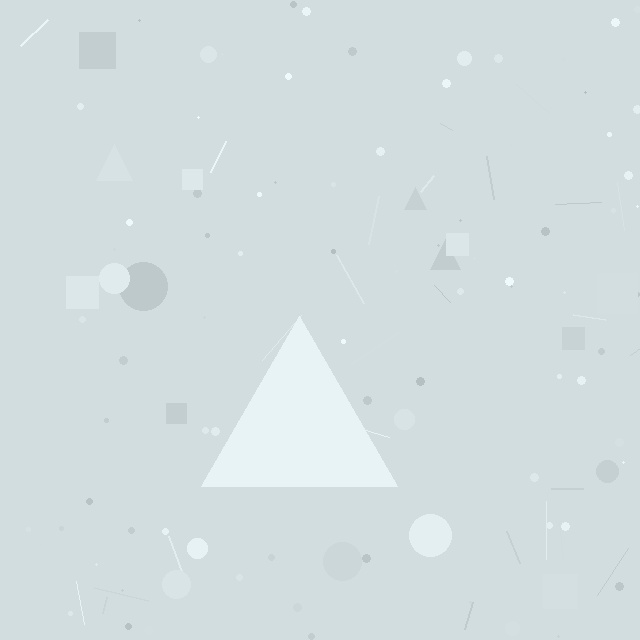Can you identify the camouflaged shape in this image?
The camouflaged shape is a triangle.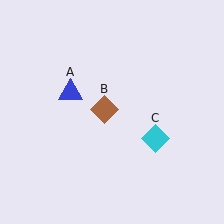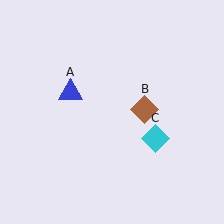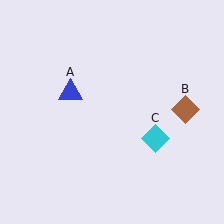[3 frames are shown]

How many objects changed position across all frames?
1 object changed position: brown diamond (object B).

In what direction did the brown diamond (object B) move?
The brown diamond (object B) moved right.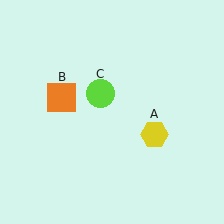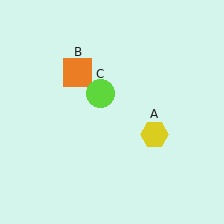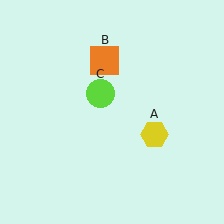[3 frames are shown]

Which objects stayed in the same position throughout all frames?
Yellow hexagon (object A) and lime circle (object C) remained stationary.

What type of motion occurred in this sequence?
The orange square (object B) rotated clockwise around the center of the scene.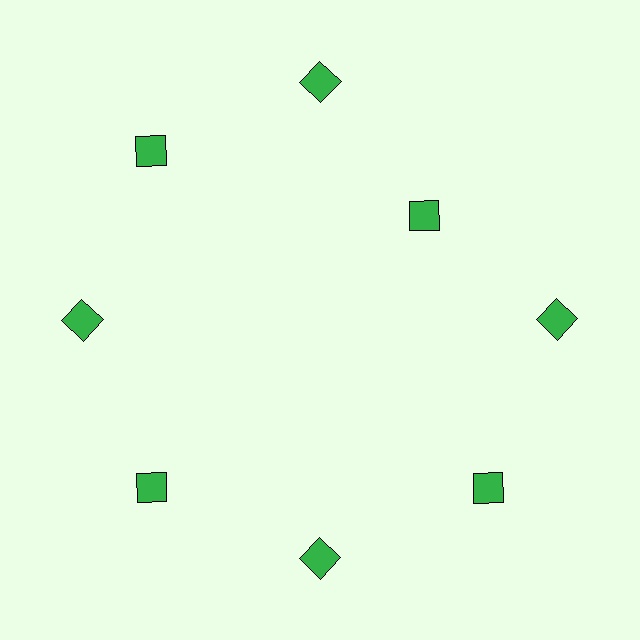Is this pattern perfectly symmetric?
No. The 8 green diamonds are arranged in a ring, but one element near the 2 o'clock position is pulled inward toward the center, breaking the 8-fold rotational symmetry.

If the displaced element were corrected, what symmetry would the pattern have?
It would have 8-fold rotational symmetry — the pattern would map onto itself every 45 degrees.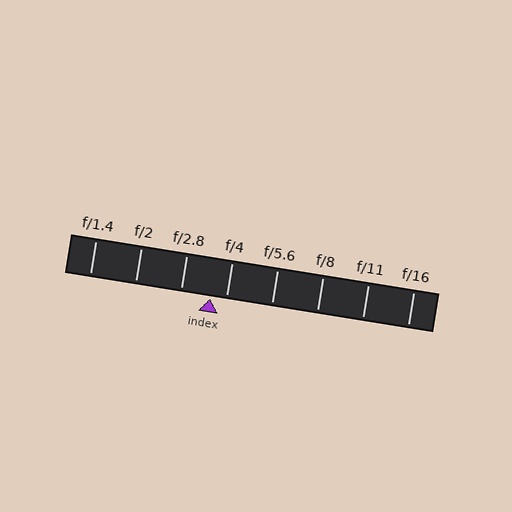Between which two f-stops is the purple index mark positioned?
The index mark is between f/2.8 and f/4.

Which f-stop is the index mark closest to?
The index mark is closest to f/4.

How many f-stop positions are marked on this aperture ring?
There are 8 f-stop positions marked.